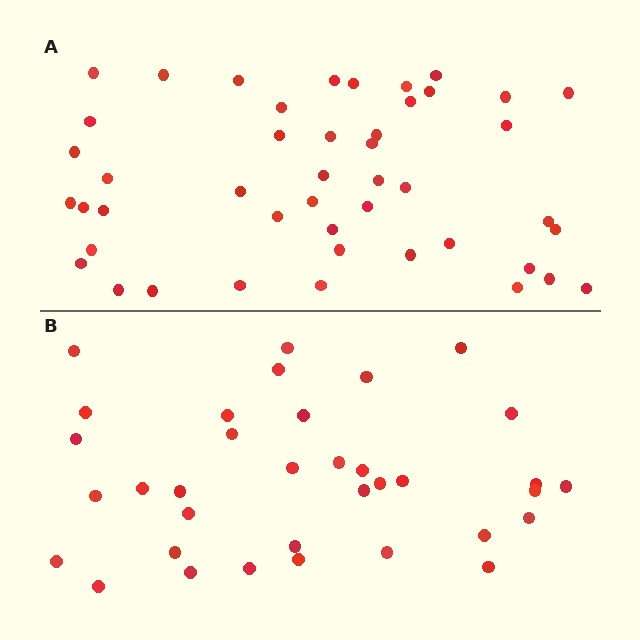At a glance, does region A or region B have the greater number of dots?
Region A (the top region) has more dots.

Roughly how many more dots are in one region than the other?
Region A has roughly 12 or so more dots than region B.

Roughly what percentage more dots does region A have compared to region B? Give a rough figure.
About 30% more.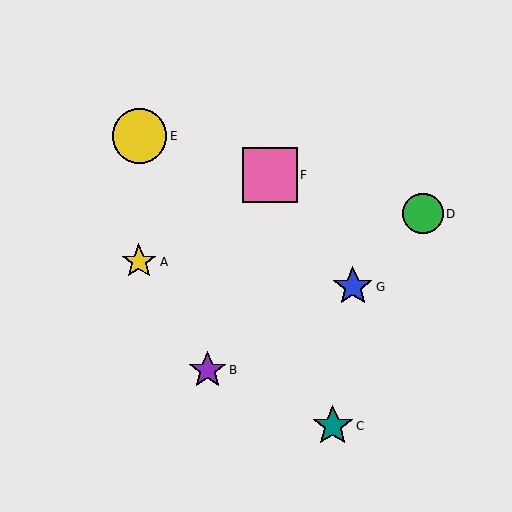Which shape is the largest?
The pink square (labeled F) is the largest.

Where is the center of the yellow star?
The center of the yellow star is at (139, 262).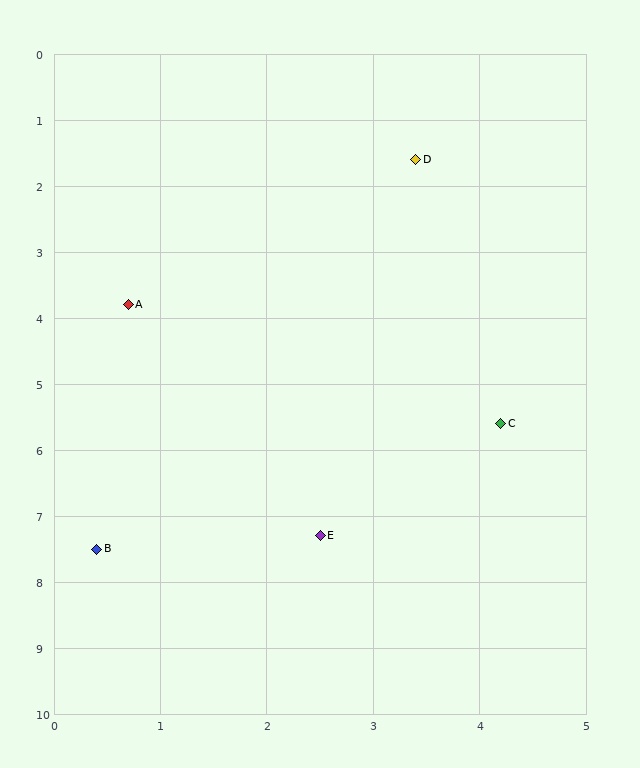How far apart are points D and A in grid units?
Points D and A are about 3.5 grid units apart.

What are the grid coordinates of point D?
Point D is at approximately (3.4, 1.6).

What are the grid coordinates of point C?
Point C is at approximately (4.2, 5.6).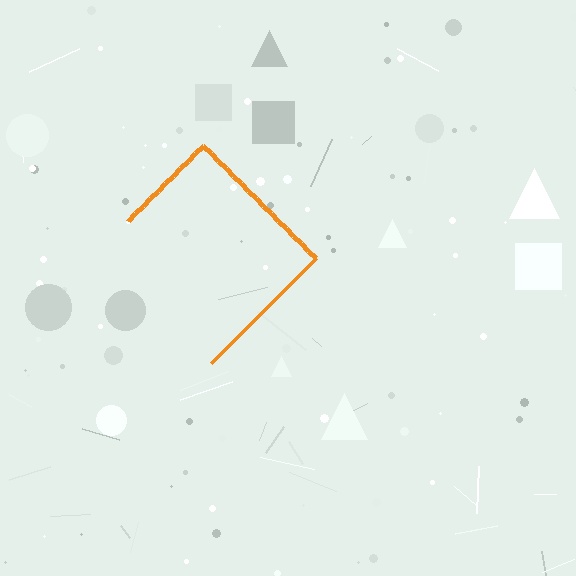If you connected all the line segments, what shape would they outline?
They would outline a diamond.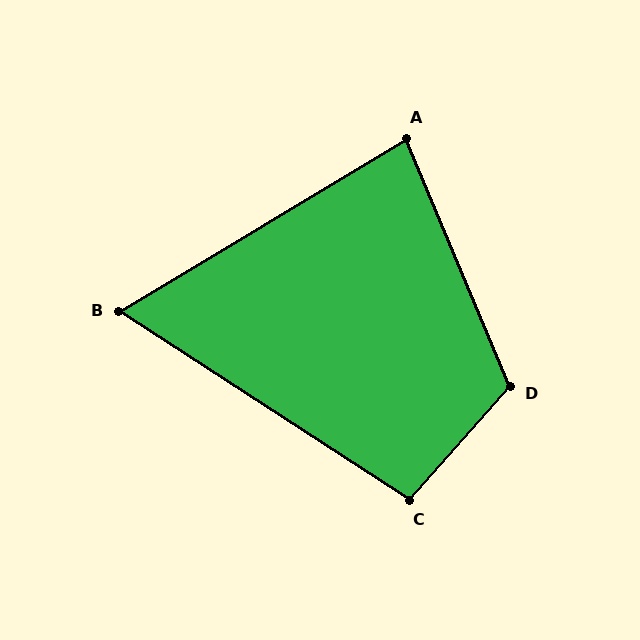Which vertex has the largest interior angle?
D, at approximately 116 degrees.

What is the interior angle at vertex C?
Approximately 98 degrees (obtuse).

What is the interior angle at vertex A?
Approximately 82 degrees (acute).